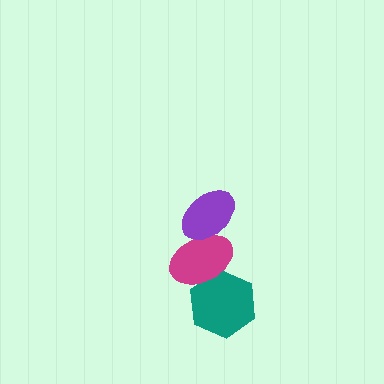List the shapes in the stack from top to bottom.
From top to bottom: the purple ellipse, the magenta ellipse, the teal hexagon.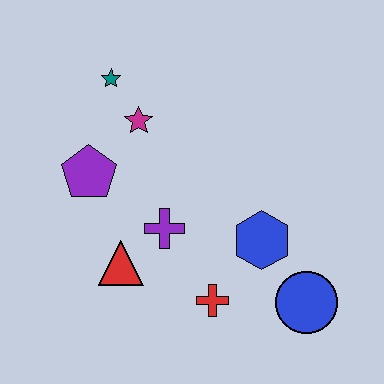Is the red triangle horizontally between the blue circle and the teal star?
Yes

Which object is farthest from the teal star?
The blue circle is farthest from the teal star.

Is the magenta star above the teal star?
No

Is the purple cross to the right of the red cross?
No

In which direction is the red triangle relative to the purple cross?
The red triangle is to the left of the purple cross.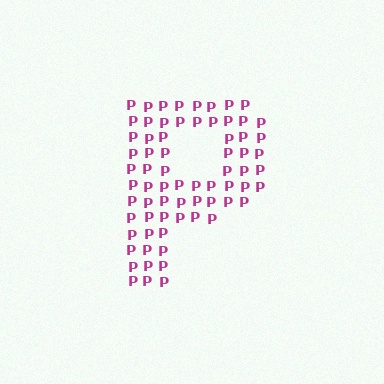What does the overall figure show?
The overall figure shows the letter P.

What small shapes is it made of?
It is made of small letter P's.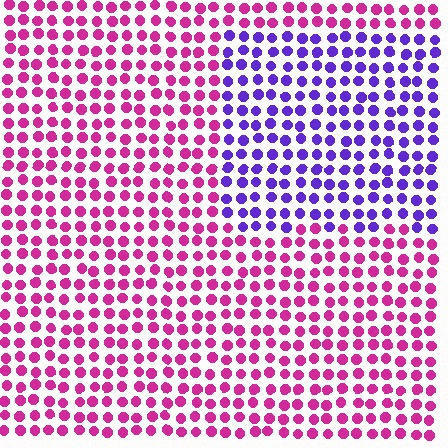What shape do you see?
I see a rectangle.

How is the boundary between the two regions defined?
The boundary is defined purely by a slight shift in hue (about 60 degrees). Spacing, size, and orientation are identical on both sides.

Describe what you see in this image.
The image is filled with small magenta elements in a uniform arrangement. A rectangle-shaped region is visible where the elements are tinted to a slightly different hue, forming a subtle color boundary.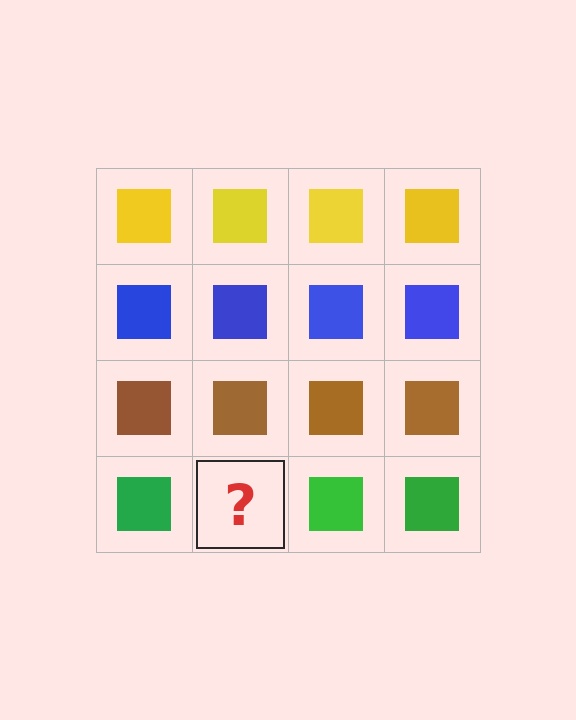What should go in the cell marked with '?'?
The missing cell should contain a green square.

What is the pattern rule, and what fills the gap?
The rule is that each row has a consistent color. The gap should be filled with a green square.